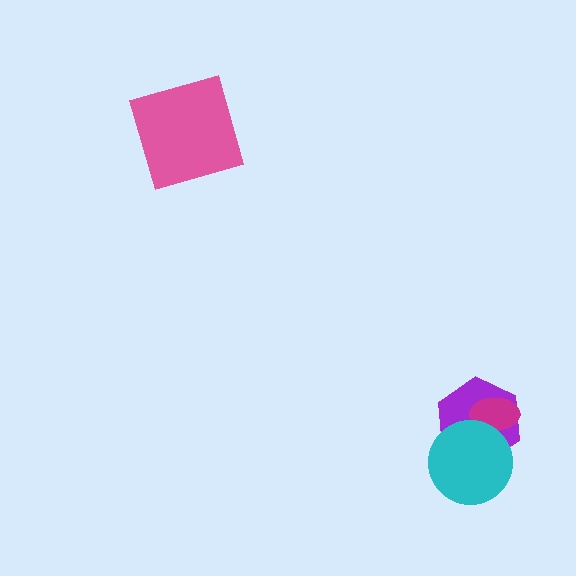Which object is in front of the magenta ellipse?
The cyan circle is in front of the magenta ellipse.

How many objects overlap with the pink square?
0 objects overlap with the pink square.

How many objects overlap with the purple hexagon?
2 objects overlap with the purple hexagon.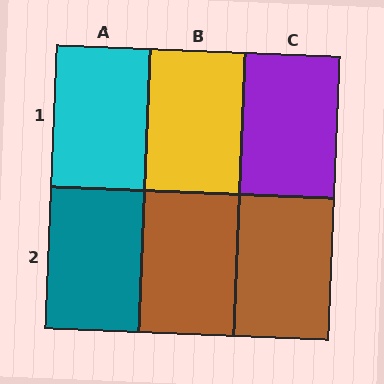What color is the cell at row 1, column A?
Cyan.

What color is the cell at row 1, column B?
Yellow.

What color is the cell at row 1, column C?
Purple.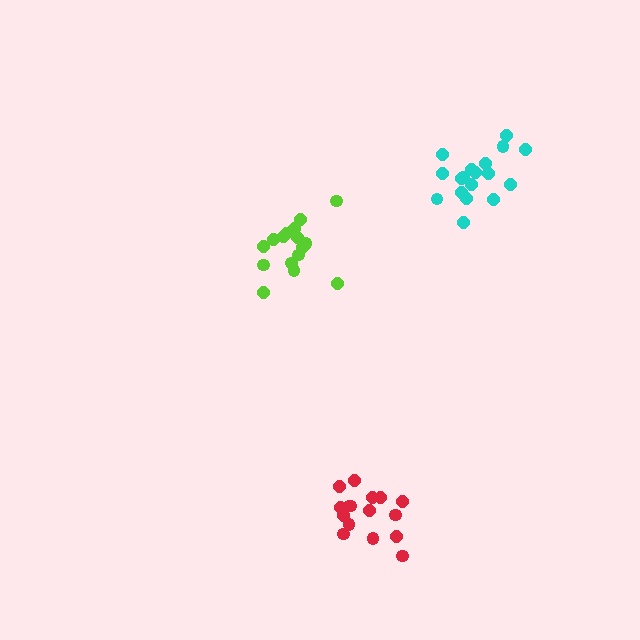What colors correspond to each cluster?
The clusters are colored: cyan, red, lime.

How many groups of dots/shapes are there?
There are 3 groups.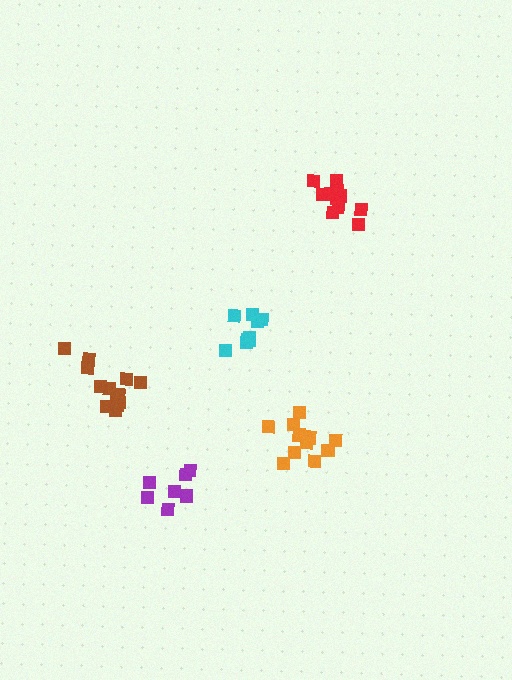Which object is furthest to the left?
The brown cluster is leftmost.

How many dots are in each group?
Group 1: 13 dots, Group 2: 9 dots, Group 3: 11 dots, Group 4: 7 dots, Group 5: 11 dots (51 total).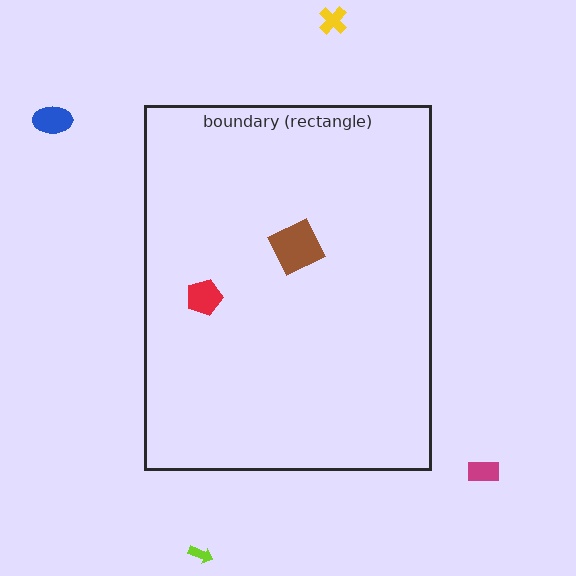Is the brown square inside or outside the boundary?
Inside.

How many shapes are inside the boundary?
2 inside, 4 outside.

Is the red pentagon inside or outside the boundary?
Inside.